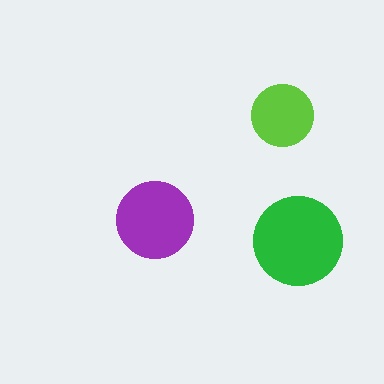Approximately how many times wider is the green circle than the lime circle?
About 1.5 times wider.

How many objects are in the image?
There are 3 objects in the image.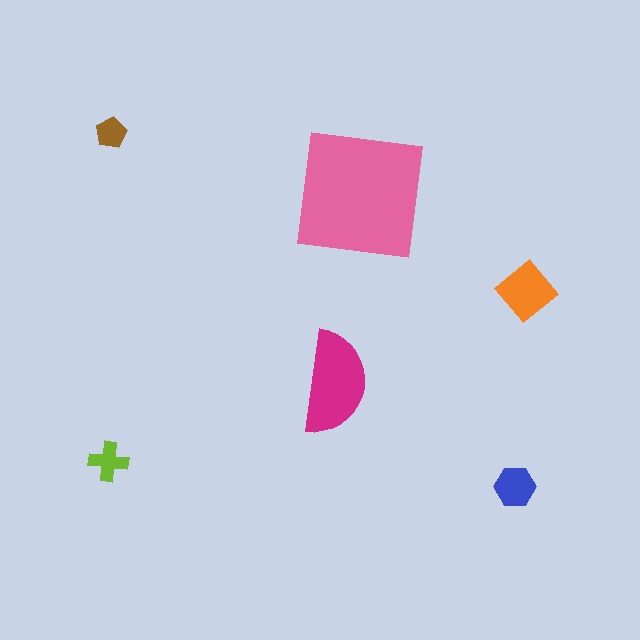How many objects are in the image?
There are 6 objects in the image.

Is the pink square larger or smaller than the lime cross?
Larger.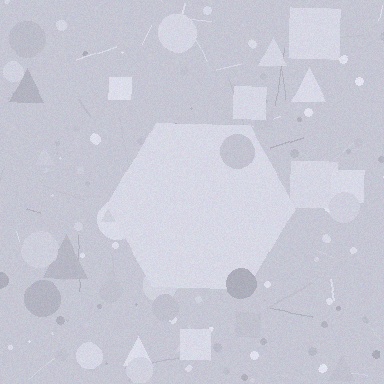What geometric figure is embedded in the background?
A hexagon is embedded in the background.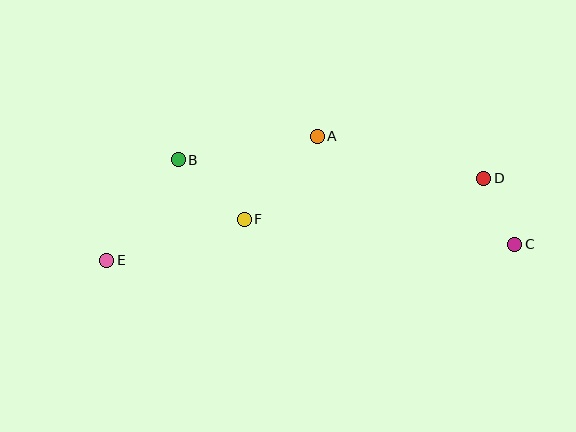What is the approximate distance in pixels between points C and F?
The distance between C and F is approximately 272 pixels.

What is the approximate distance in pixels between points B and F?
The distance between B and F is approximately 89 pixels.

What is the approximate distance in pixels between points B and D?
The distance between B and D is approximately 306 pixels.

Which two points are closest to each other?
Points C and D are closest to each other.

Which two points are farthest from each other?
Points C and E are farthest from each other.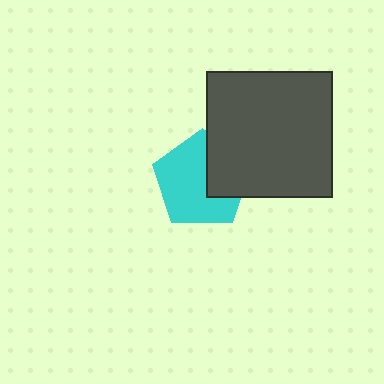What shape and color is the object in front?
The object in front is a dark gray square.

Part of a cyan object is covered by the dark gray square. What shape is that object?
It is a pentagon.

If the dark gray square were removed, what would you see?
You would see the complete cyan pentagon.